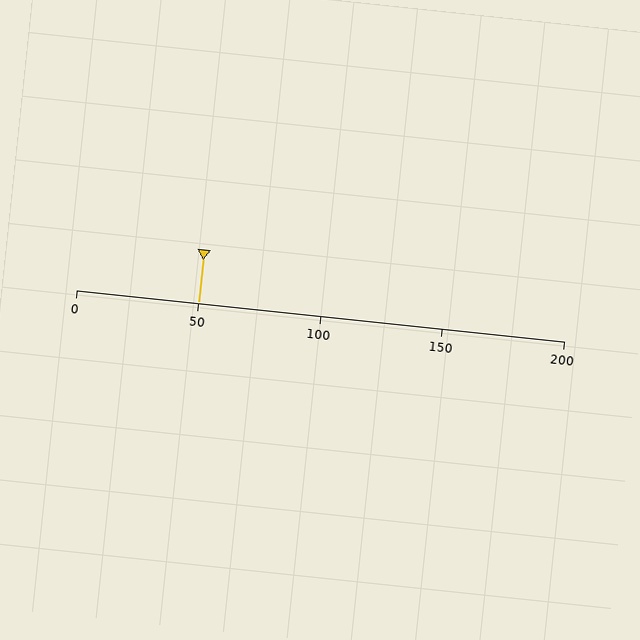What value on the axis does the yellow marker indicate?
The marker indicates approximately 50.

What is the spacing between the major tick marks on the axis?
The major ticks are spaced 50 apart.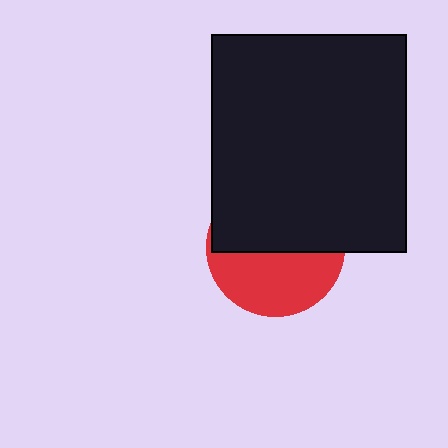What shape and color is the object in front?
The object in front is a black rectangle.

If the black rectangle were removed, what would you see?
You would see the complete red circle.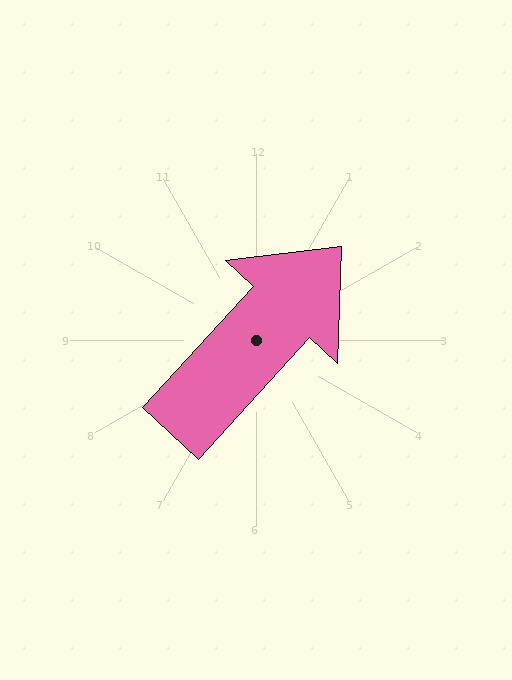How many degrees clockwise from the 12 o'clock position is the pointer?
Approximately 42 degrees.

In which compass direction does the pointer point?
Northeast.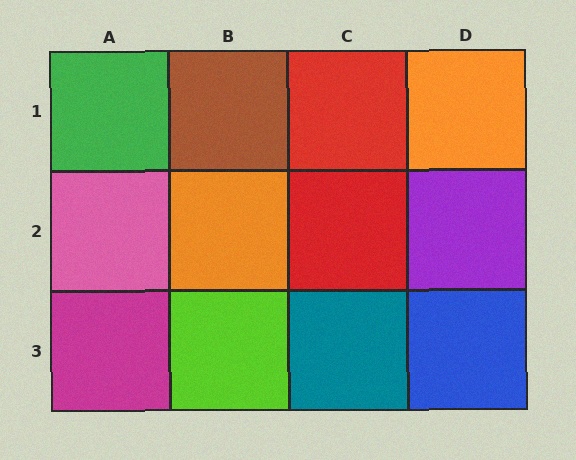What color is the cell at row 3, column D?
Blue.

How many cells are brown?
1 cell is brown.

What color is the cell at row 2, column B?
Orange.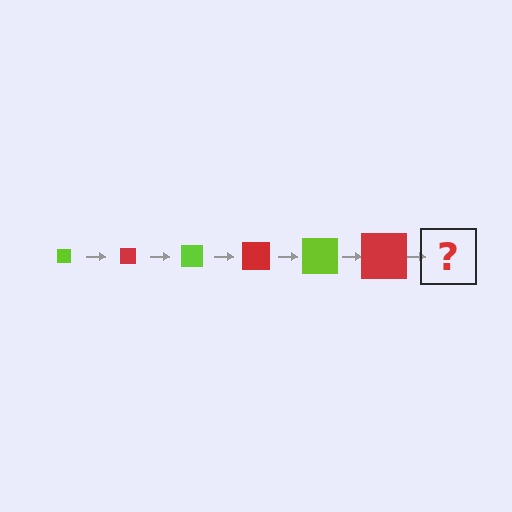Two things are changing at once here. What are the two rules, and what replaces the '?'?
The two rules are that the square grows larger each step and the color cycles through lime and red. The '?' should be a lime square, larger than the previous one.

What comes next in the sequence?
The next element should be a lime square, larger than the previous one.